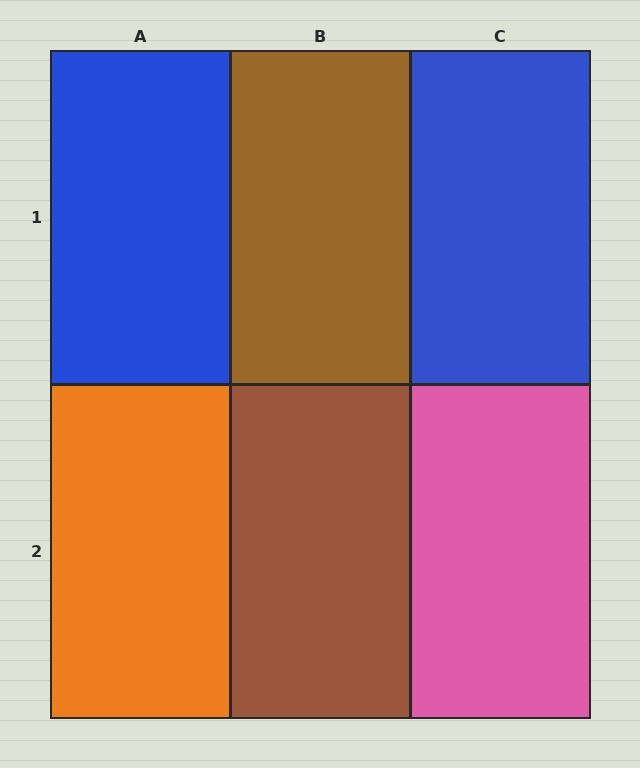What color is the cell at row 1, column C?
Blue.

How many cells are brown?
2 cells are brown.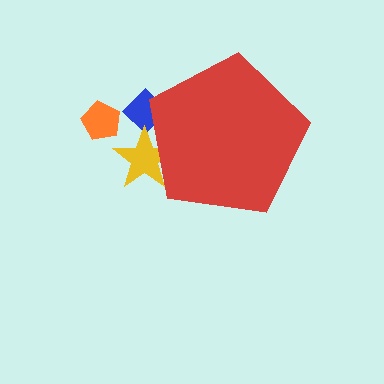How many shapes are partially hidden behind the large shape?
2 shapes are partially hidden.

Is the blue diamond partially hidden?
Yes, the blue diamond is partially hidden behind the red pentagon.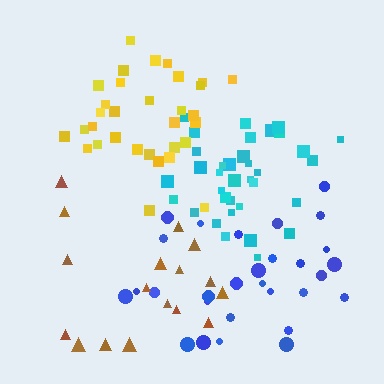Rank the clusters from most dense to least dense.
cyan, yellow, blue, brown.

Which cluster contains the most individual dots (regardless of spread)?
Cyan (35).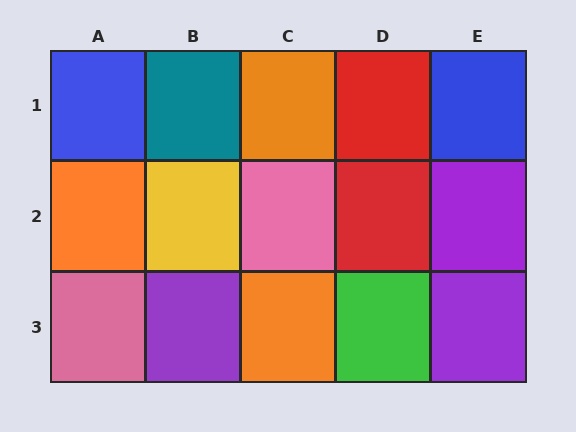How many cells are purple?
3 cells are purple.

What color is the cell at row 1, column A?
Blue.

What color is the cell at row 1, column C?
Orange.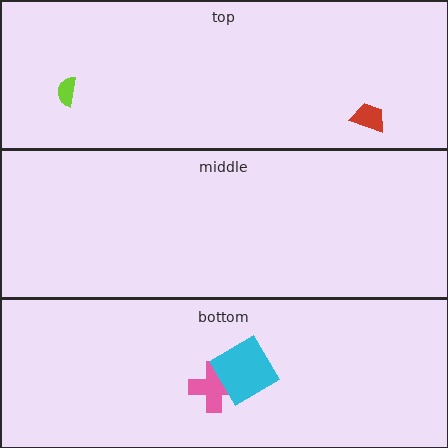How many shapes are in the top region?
2.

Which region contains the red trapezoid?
The top region.